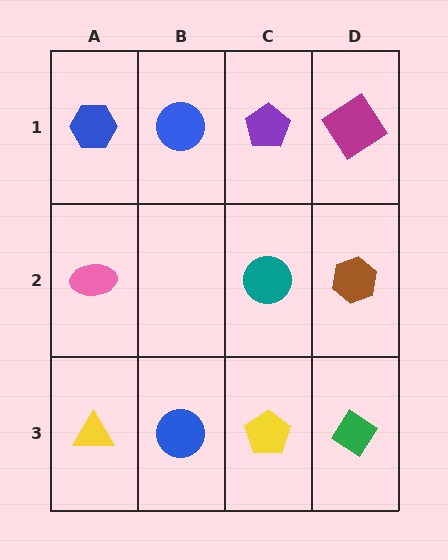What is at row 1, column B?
A blue circle.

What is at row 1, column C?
A purple pentagon.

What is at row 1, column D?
A magenta diamond.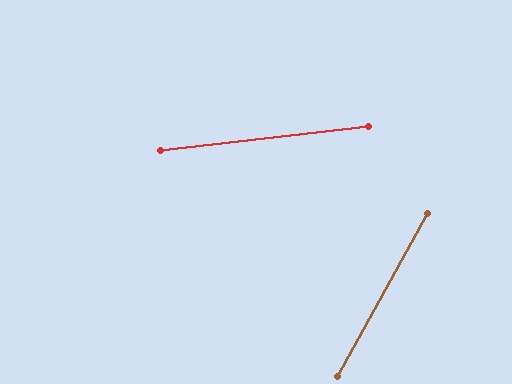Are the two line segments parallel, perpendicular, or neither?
Neither parallel nor perpendicular — they differ by about 54°.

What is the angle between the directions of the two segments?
Approximately 54 degrees.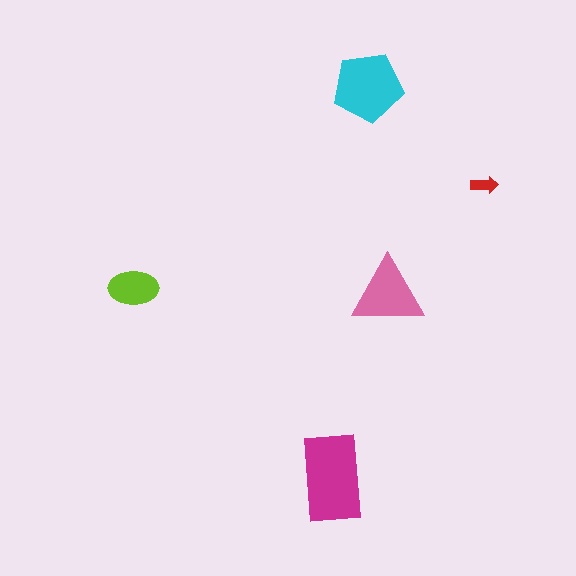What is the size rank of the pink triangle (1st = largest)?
3rd.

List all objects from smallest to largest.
The red arrow, the lime ellipse, the pink triangle, the cyan pentagon, the magenta rectangle.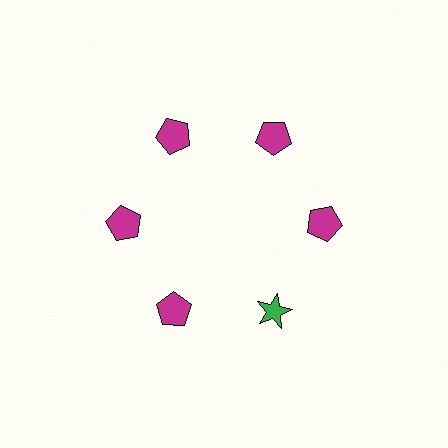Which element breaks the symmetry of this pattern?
The green star at roughly the 5 o'clock position breaks the symmetry. All other shapes are magenta pentagons.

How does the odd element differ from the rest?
It differs in both color (green instead of magenta) and shape (star instead of pentagon).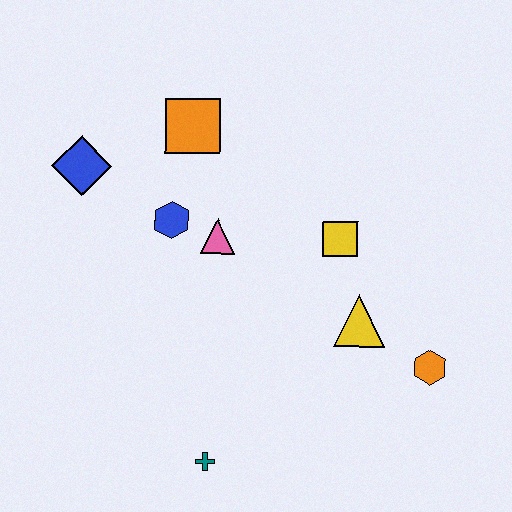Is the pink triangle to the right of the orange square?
Yes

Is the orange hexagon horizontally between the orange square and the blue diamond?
No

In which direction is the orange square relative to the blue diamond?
The orange square is to the right of the blue diamond.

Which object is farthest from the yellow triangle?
The blue diamond is farthest from the yellow triangle.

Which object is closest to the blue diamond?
The blue hexagon is closest to the blue diamond.